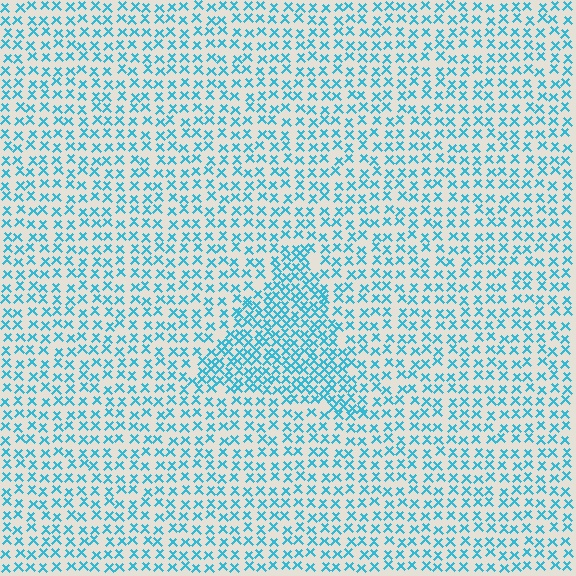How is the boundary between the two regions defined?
The boundary is defined by a change in element density (approximately 1.8x ratio). All elements are the same color, size, and shape.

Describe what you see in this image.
The image contains small cyan elements arranged at two different densities. A triangle-shaped region is visible where the elements are more densely packed than the surrounding area.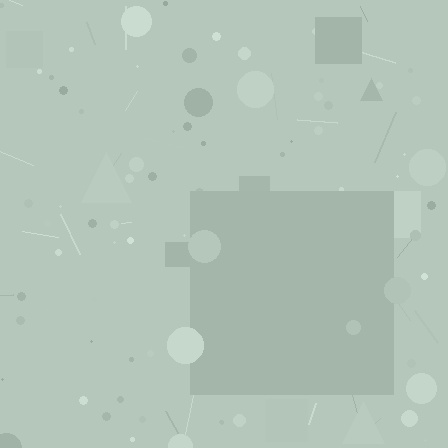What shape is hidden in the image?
A square is hidden in the image.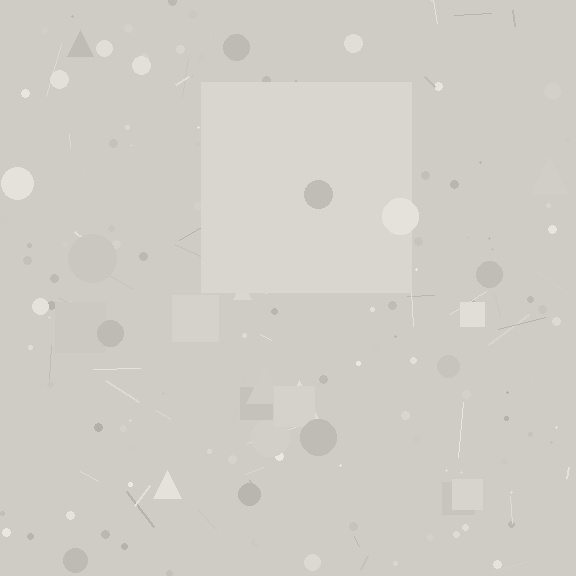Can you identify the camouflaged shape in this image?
The camouflaged shape is a square.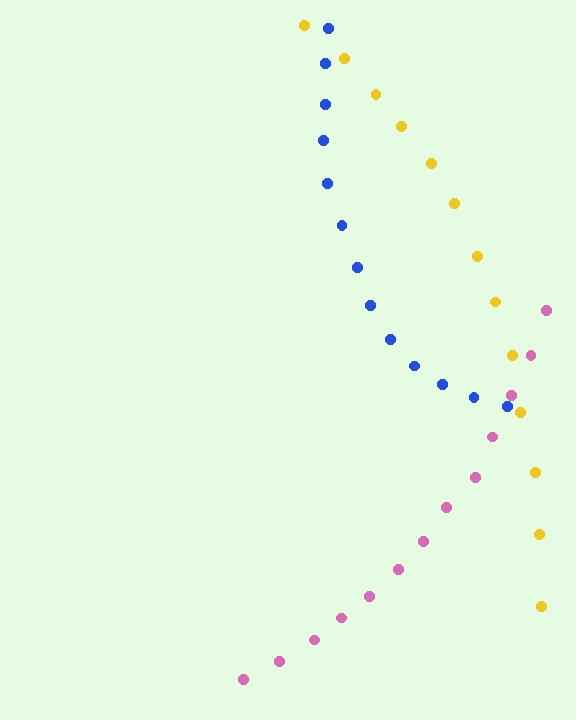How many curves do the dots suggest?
There are 3 distinct paths.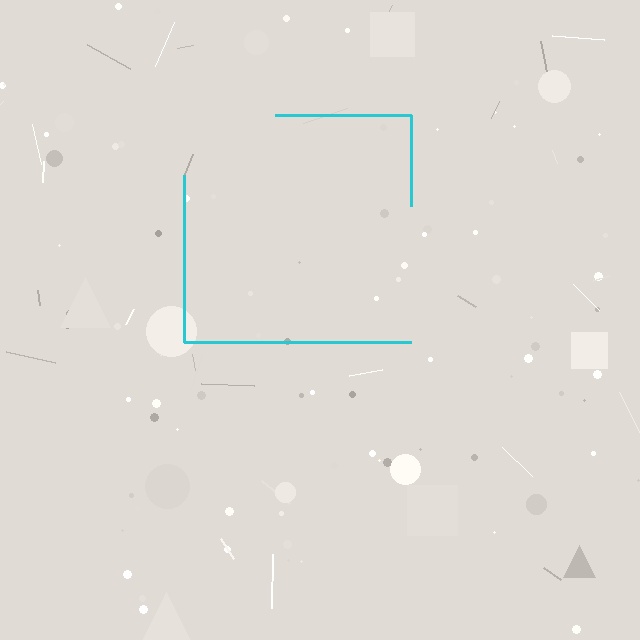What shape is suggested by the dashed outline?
The dashed outline suggests a square.